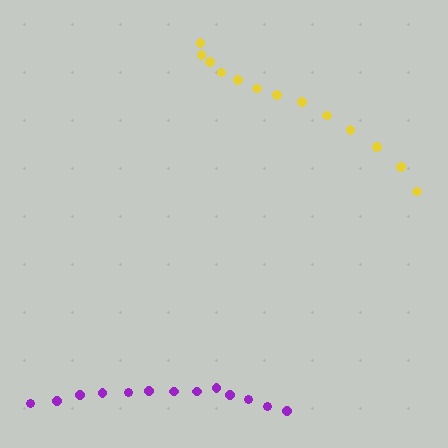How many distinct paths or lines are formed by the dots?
There are 2 distinct paths.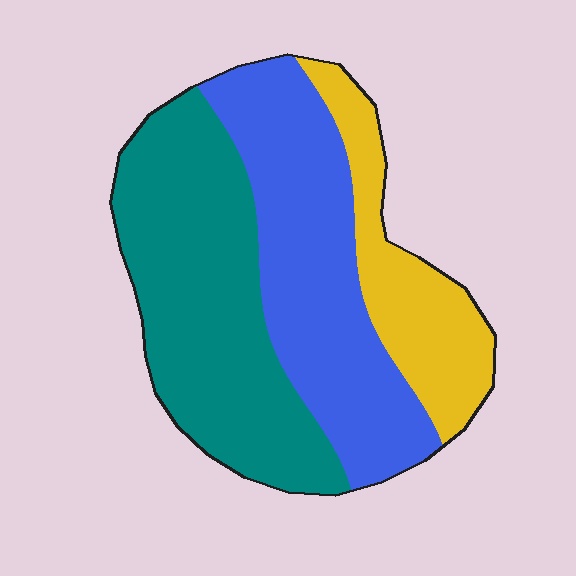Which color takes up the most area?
Teal, at roughly 40%.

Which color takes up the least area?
Yellow, at roughly 20%.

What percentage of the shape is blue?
Blue takes up about three eighths (3/8) of the shape.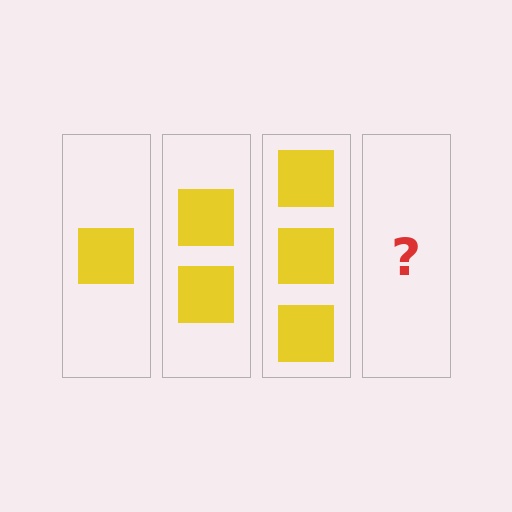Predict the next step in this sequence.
The next step is 4 squares.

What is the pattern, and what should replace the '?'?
The pattern is that each step adds one more square. The '?' should be 4 squares.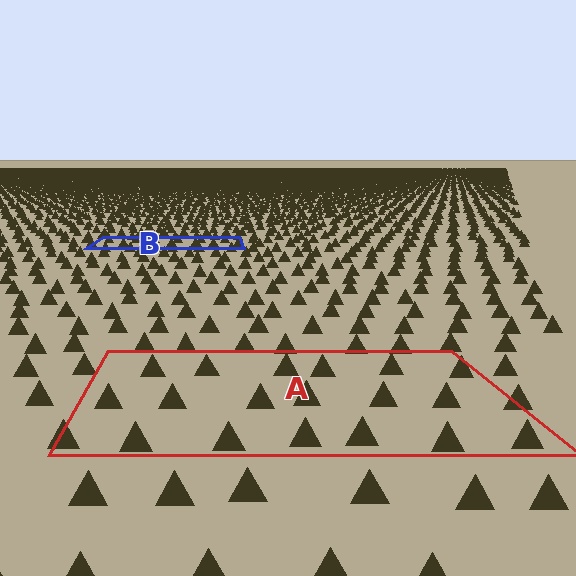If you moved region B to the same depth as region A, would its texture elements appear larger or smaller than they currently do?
They would appear larger. At a closer depth, the same texture elements are projected at a bigger on-screen size.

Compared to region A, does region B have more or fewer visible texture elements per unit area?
Region B has more texture elements per unit area — they are packed more densely because it is farther away.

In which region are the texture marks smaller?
The texture marks are smaller in region B, because it is farther away.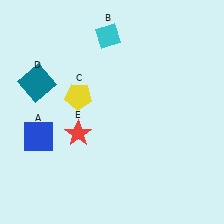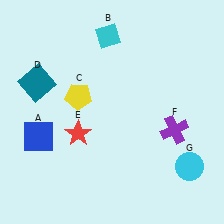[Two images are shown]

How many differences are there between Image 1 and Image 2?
There are 2 differences between the two images.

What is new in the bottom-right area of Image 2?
A purple cross (F) was added in the bottom-right area of Image 2.